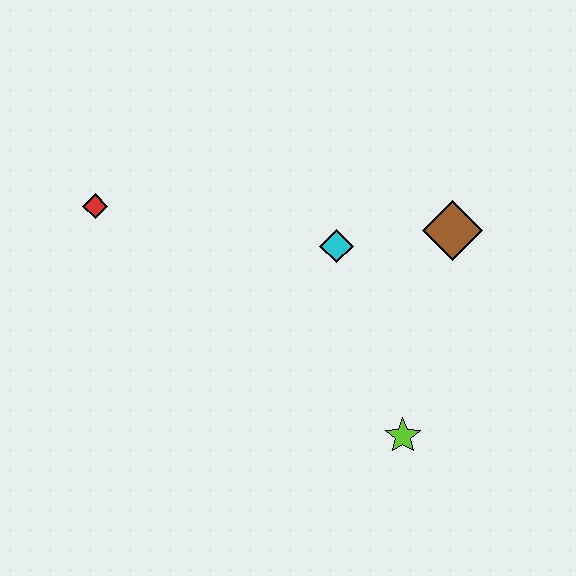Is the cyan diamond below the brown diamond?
Yes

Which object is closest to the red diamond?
The cyan diamond is closest to the red diamond.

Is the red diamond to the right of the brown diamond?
No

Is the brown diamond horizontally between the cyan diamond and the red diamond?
No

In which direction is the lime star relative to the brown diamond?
The lime star is below the brown diamond.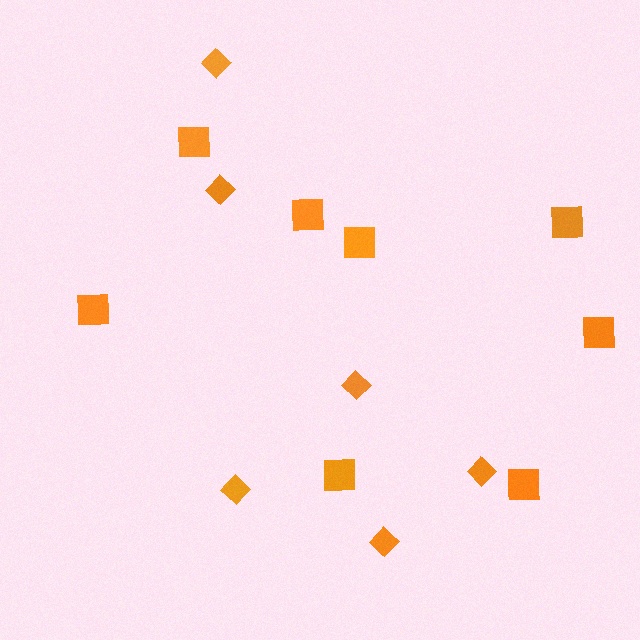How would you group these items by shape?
There are 2 groups: one group of squares (8) and one group of diamonds (6).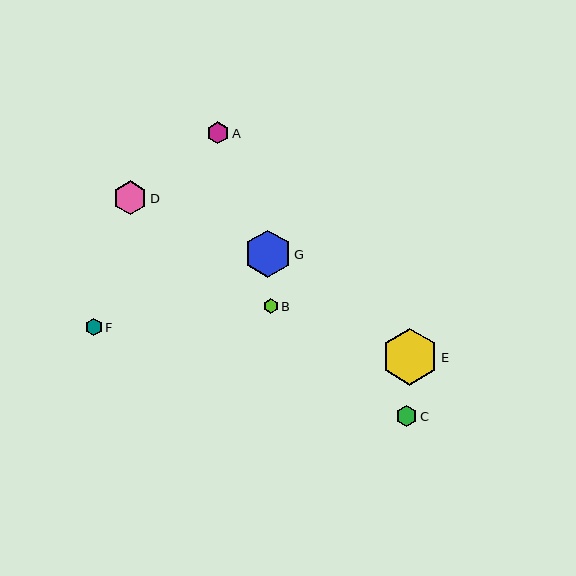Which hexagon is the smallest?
Hexagon B is the smallest with a size of approximately 15 pixels.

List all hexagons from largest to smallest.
From largest to smallest: E, G, D, A, C, F, B.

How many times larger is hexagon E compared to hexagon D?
Hexagon E is approximately 1.7 times the size of hexagon D.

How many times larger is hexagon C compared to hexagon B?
Hexagon C is approximately 1.4 times the size of hexagon B.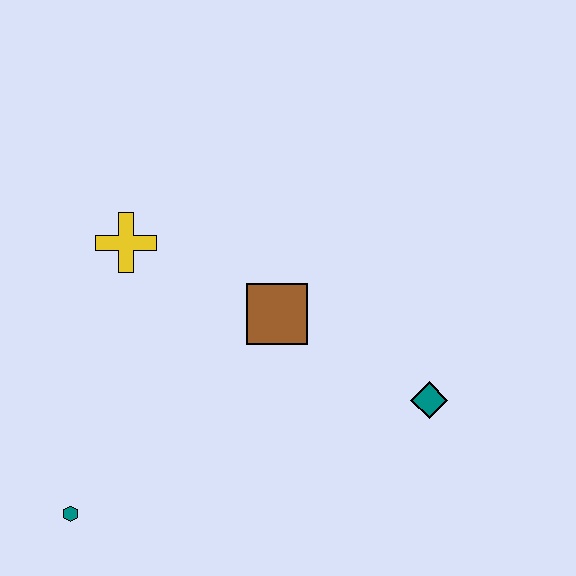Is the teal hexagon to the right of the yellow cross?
No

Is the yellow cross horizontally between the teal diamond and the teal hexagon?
Yes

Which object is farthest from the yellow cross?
The teal diamond is farthest from the yellow cross.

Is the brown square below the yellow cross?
Yes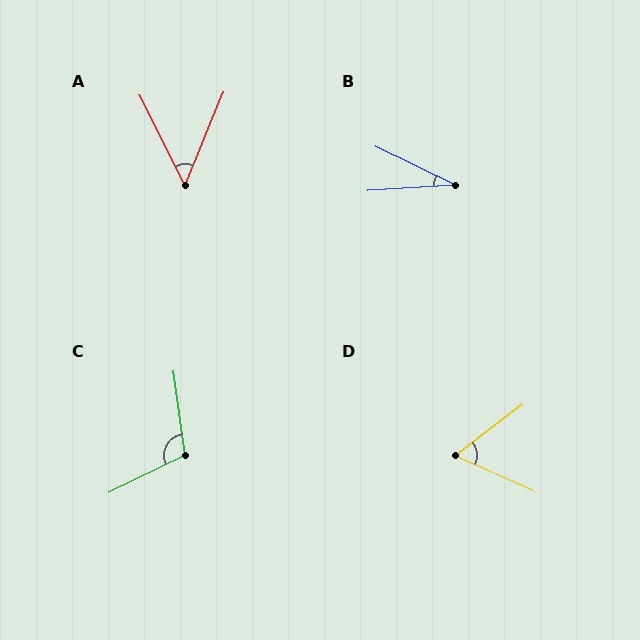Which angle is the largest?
C, at approximately 108 degrees.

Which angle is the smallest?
B, at approximately 29 degrees.